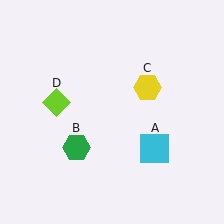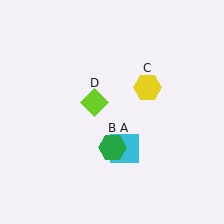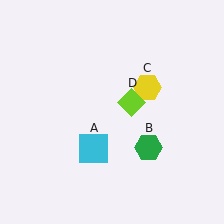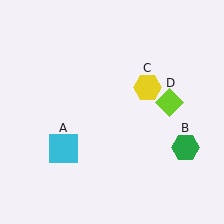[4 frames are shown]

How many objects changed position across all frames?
3 objects changed position: cyan square (object A), green hexagon (object B), lime diamond (object D).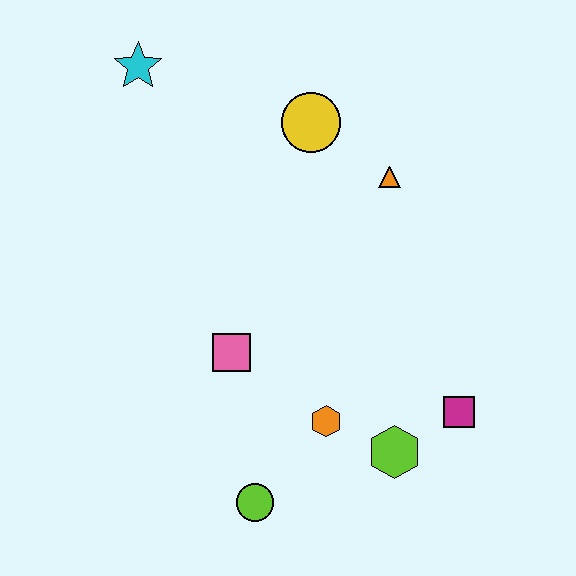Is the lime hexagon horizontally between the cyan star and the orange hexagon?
No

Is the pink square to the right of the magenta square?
No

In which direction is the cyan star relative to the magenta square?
The cyan star is above the magenta square.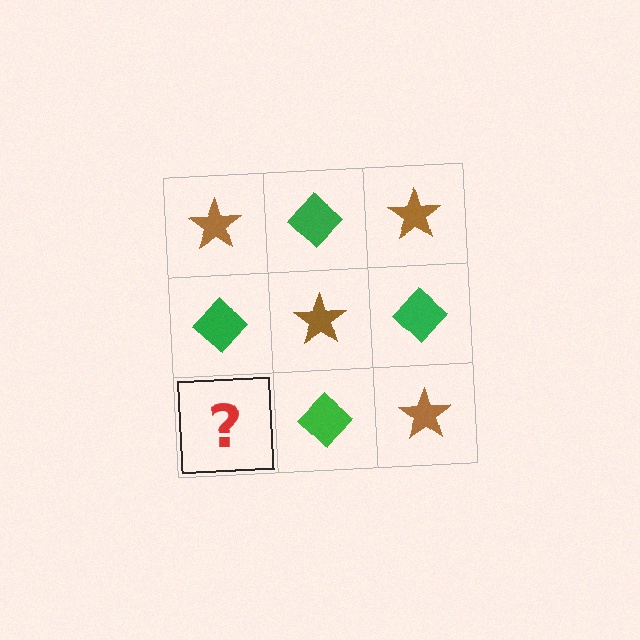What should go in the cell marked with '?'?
The missing cell should contain a brown star.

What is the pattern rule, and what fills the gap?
The rule is that it alternates brown star and green diamond in a checkerboard pattern. The gap should be filled with a brown star.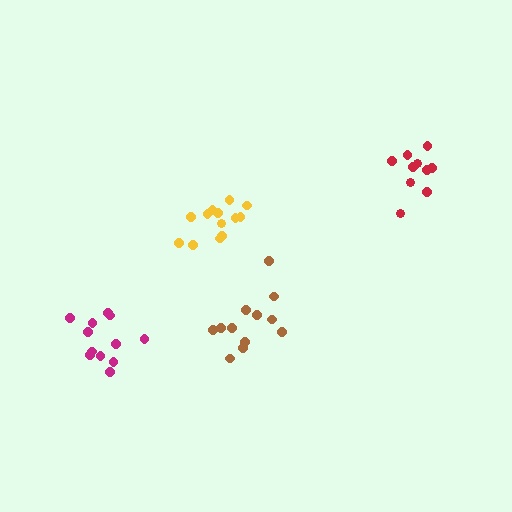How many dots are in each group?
Group 1: 10 dots, Group 2: 12 dots, Group 3: 12 dots, Group 4: 13 dots (47 total).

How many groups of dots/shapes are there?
There are 4 groups.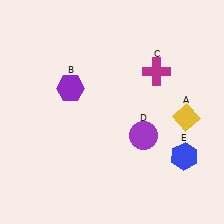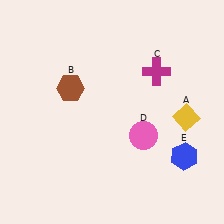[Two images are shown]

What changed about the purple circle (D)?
In Image 1, D is purple. In Image 2, it changed to pink.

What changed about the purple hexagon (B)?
In Image 1, B is purple. In Image 2, it changed to brown.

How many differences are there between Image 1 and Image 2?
There are 2 differences between the two images.